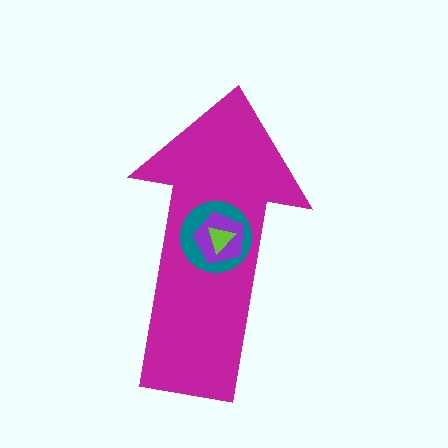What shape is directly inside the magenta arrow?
The teal circle.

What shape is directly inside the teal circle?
The purple pentagon.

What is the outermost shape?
The magenta arrow.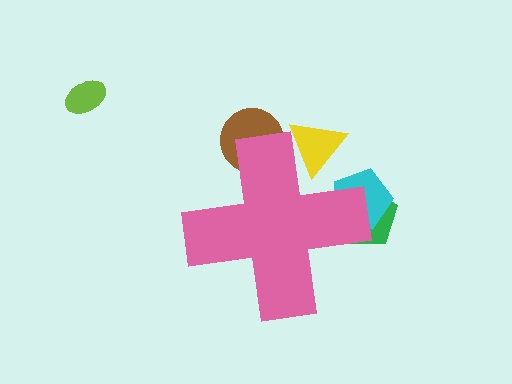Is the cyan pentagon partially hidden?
Yes, the cyan pentagon is partially hidden behind the pink cross.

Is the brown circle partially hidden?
Yes, the brown circle is partially hidden behind the pink cross.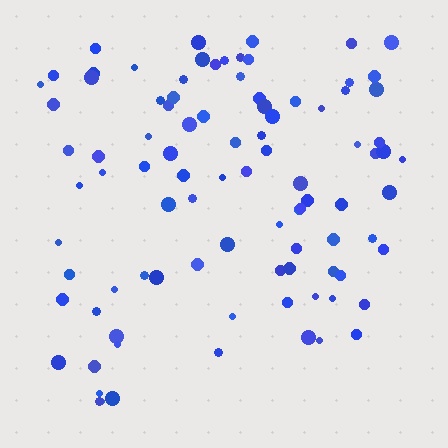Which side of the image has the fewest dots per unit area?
The bottom.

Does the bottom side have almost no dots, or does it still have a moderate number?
Still a moderate number, just noticeably fewer than the top.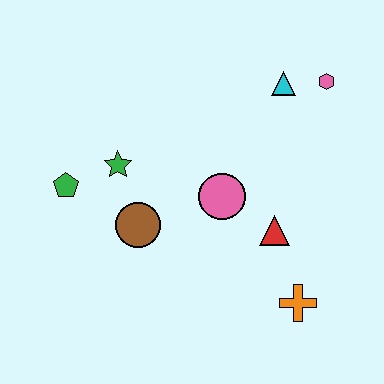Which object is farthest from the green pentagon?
The pink hexagon is farthest from the green pentagon.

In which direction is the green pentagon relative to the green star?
The green pentagon is to the left of the green star.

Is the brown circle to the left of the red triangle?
Yes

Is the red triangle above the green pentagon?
No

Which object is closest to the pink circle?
The red triangle is closest to the pink circle.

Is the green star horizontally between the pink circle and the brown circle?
No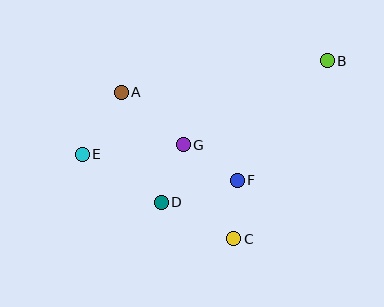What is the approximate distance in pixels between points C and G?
The distance between C and G is approximately 107 pixels.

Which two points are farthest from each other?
Points B and E are farthest from each other.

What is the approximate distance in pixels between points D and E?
The distance between D and E is approximately 93 pixels.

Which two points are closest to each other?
Points C and F are closest to each other.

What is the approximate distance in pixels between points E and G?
The distance between E and G is approximately 101 pixels.